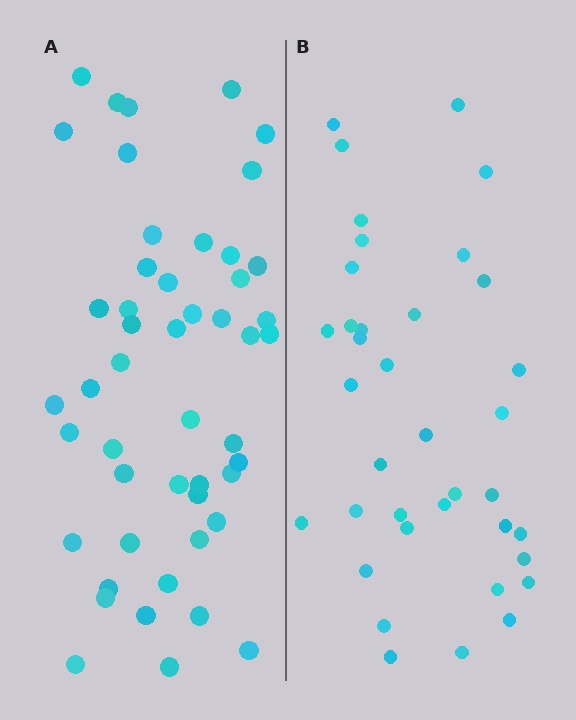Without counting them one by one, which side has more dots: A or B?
Region A (the left region) has more dots.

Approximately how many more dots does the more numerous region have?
Region A has roughly 12 or so more dots than region B.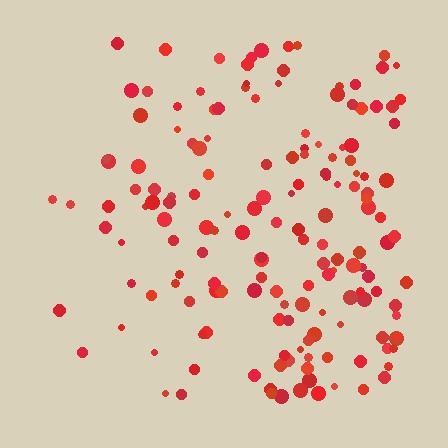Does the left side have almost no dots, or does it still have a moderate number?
Still a moderate number, just noticeably fewer than the right.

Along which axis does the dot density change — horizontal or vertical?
Horizontal.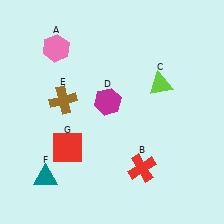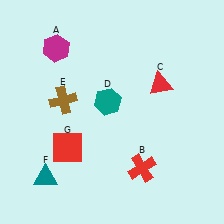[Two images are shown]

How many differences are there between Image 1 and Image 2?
There are 3 differences between the two images.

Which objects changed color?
A changed from pink to magenta. C changed from lime to red. D changed from magenta to teal.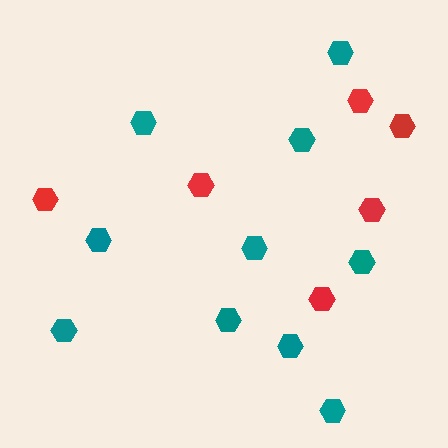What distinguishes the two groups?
There are 2 groups: one group of teal hexagons (10) and one group of red hexagons (6).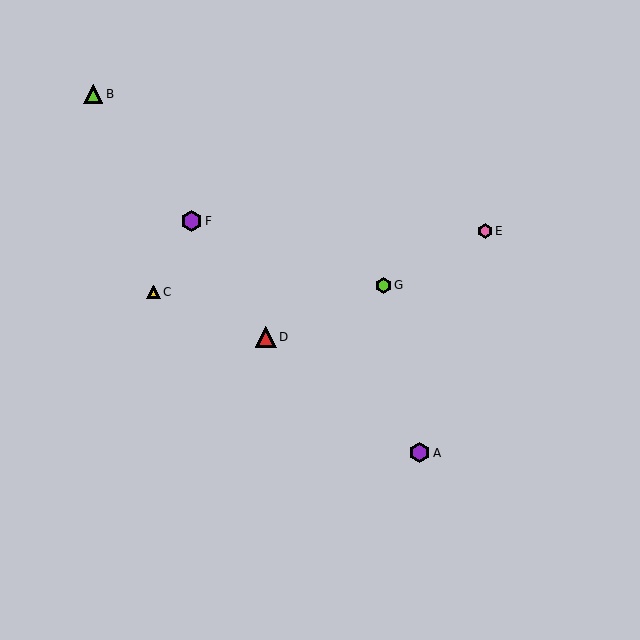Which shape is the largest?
The purple hexagon (labeled F) is the largest.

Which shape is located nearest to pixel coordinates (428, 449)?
The purple hexagon (labeled A) at (420, 453) is nearest to that location.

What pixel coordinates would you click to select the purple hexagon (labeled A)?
Click at (420, 453) to select the purple hexagon A.